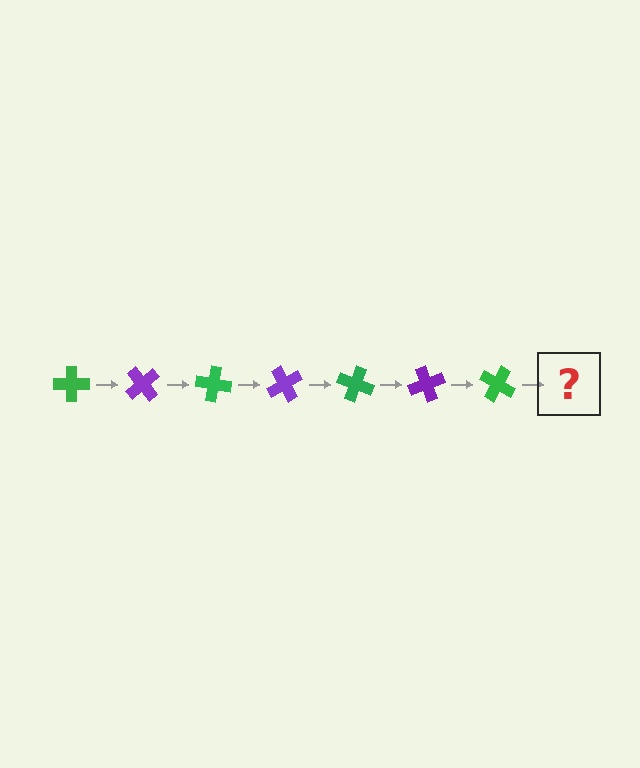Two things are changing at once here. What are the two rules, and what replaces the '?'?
The two rules are that it rotates 50 degrees each step and the color cycles through green and purple. The '?' should be a purple cross, rotated 350 degrees from the start.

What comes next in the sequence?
The next element should be a purple cross, rotated 350 degrees from the start.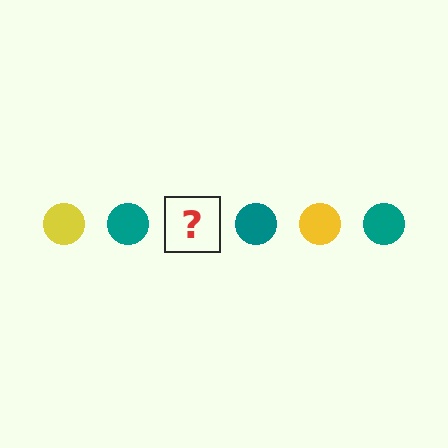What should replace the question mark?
The question mark should be replaced with a yellow circle.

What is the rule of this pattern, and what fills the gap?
The rule is that the pattern cycles through yellow, teal circles. The gap should be filled with a yellow circle.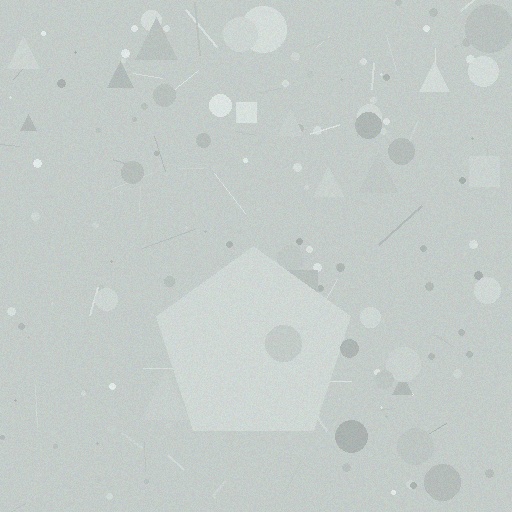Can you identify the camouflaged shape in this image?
The camouflaged shape is a pentagon.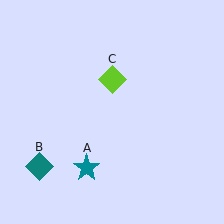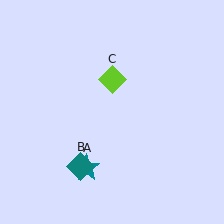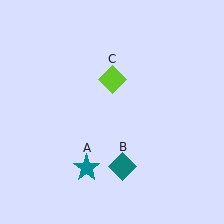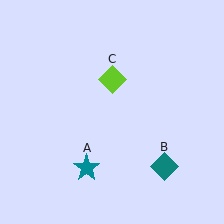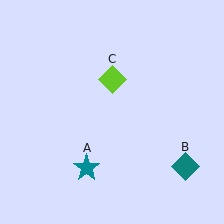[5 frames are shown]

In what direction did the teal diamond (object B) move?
The teal diamond (object B) moved right.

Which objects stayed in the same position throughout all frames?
Teal star (object A) and lime diamond (object C) remained stationary.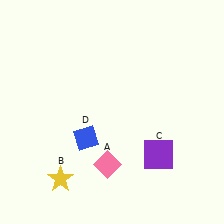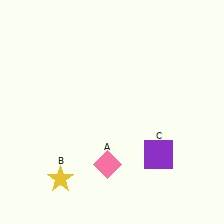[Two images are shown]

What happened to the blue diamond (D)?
The blue diamond (D) was removed in Image 2. It was in the bottom-left area of Image 1.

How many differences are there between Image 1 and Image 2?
There is 1 difference between the two images.